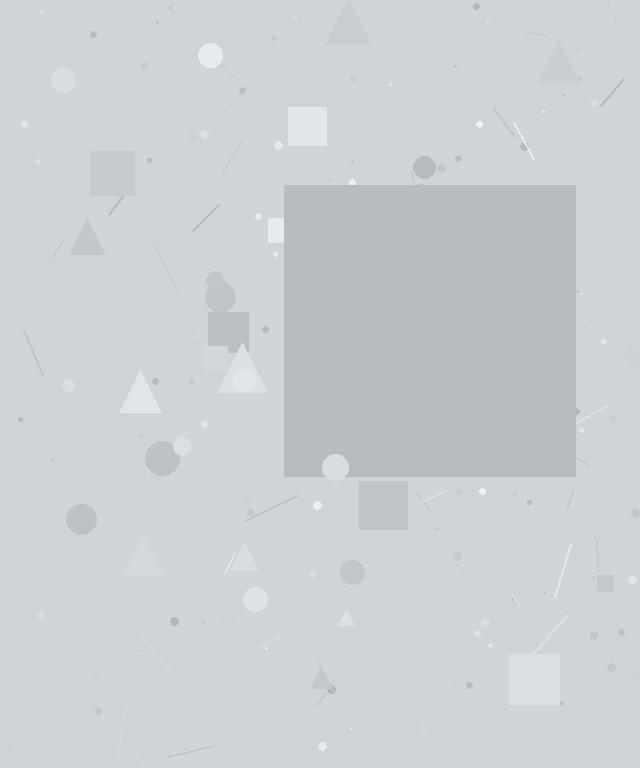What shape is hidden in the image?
A square is hidden in the image.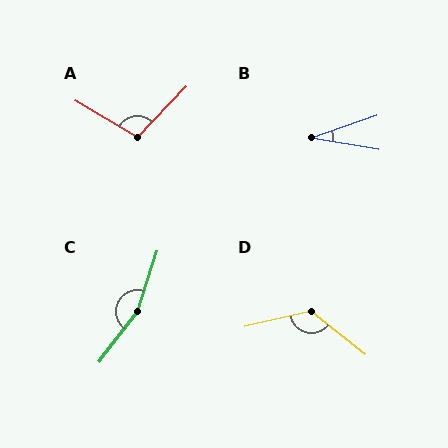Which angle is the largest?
C, at approximately 160 degrees.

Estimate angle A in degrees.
Approximately 103 degrees.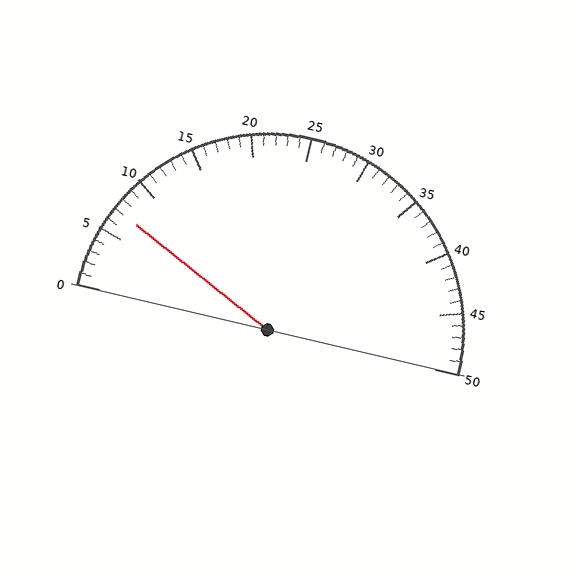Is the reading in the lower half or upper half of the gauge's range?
The reading is in the lower half of the range (0 to 50).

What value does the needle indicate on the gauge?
The needle indicates approximately 7.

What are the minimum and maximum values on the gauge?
The gauge ranges from 0 to 50.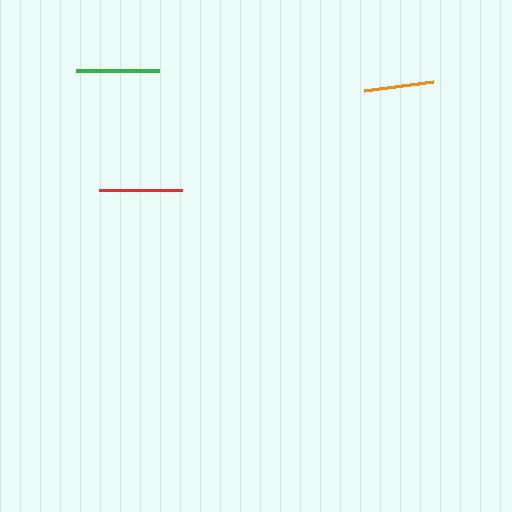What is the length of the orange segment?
The orange segment is approximately 70 pixels long.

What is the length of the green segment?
The green segment is approximately 83 pixels long.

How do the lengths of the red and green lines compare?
The red and green lines are approximately the same length.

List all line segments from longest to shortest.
From longest to shortest: red, green, orange.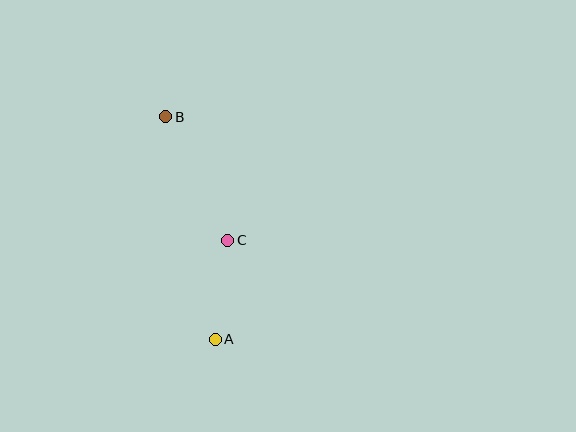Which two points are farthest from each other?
Points A and B are farthest from each other.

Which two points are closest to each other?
Points A and C are closest to each other.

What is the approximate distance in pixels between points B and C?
The distance between B and C is approximately 138 pixels.